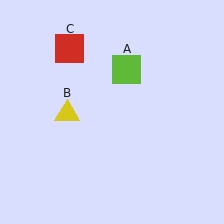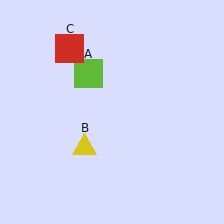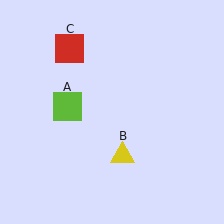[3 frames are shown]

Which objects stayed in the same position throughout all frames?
Red square (object C) remained stationary.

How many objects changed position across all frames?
2 objects changed position: lime square (object A), yellow triangle (object B).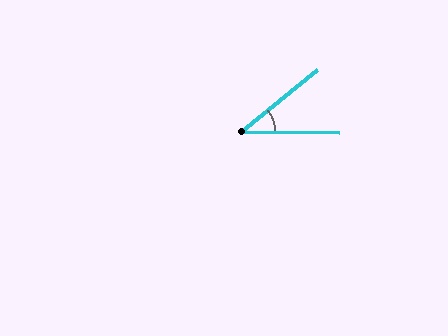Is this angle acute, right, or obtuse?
It is acute.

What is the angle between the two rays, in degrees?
Approximately 40 degrees.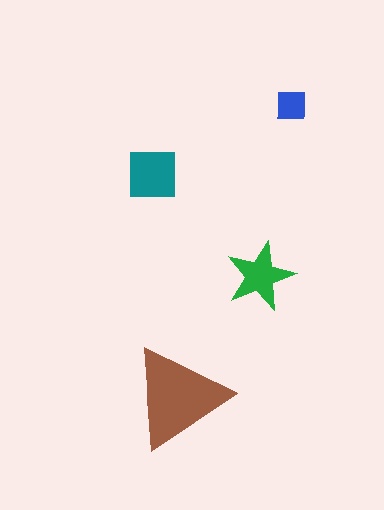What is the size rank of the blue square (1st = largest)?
4th.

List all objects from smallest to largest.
The blue square, the green star, the teal square, the brown triangle.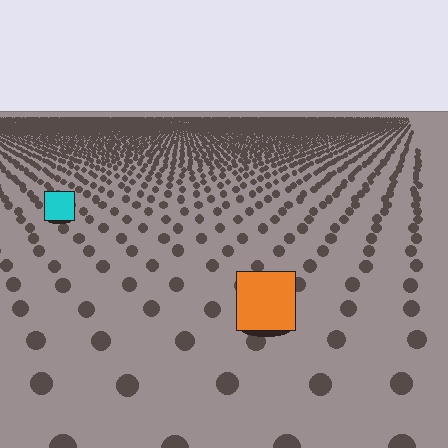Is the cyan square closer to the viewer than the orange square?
No. The orange square is closer — you can tell from the texture gradient: the ground texture is coarser near it.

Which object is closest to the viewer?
The orange square is closest. The texture marks near it are larger and more spread out.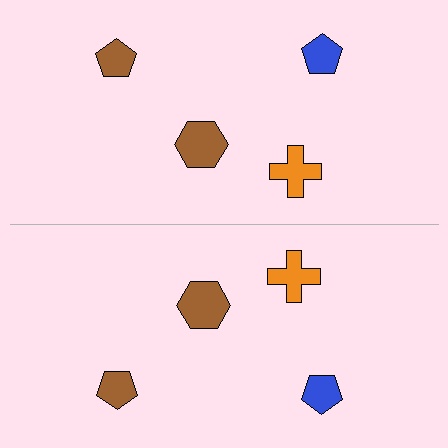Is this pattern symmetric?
Yes, this pattern has bilateral (reflection) symmetry.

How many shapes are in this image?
There are 8 shapes in this image.